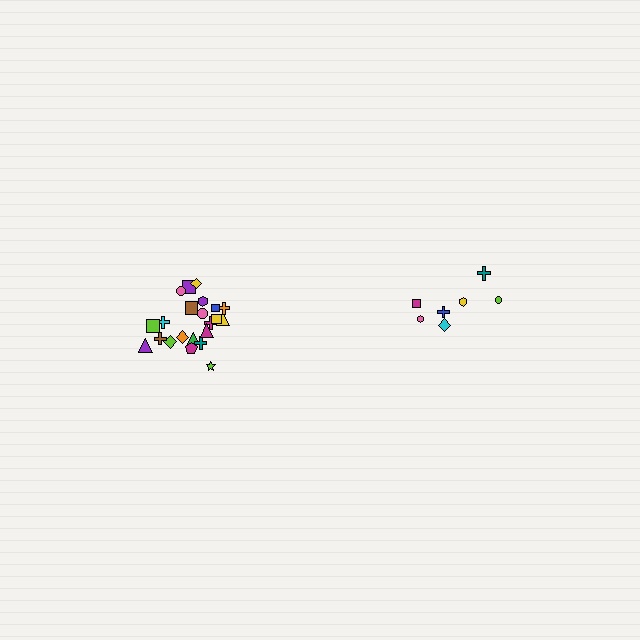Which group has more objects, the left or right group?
The left group.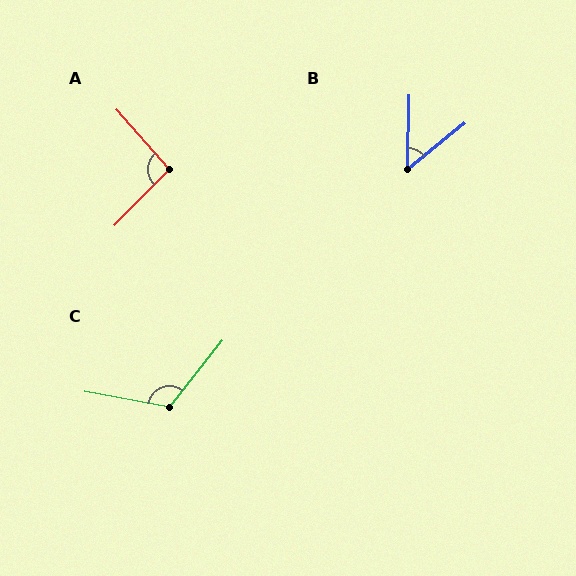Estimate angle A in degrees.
Approximately 94 degrees.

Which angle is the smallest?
B, at approximately 50 degrees.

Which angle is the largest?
C, at approximately 118 degrees.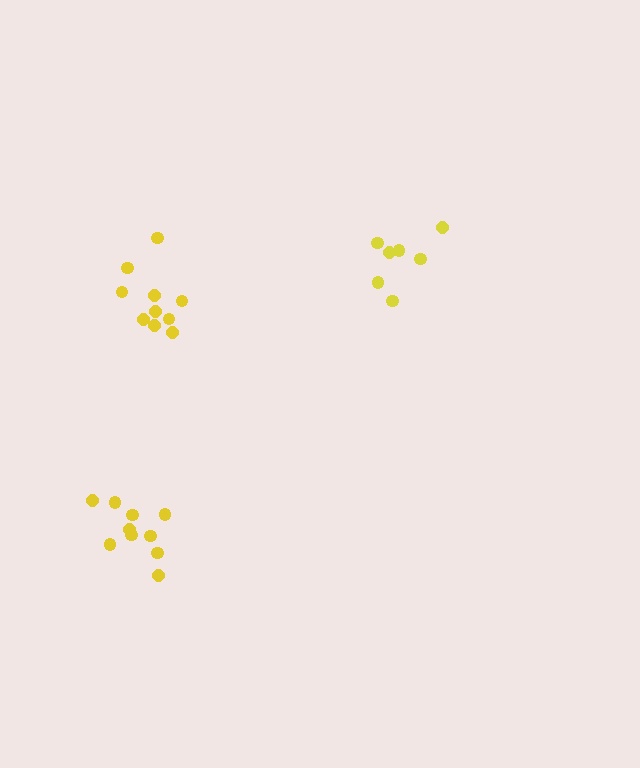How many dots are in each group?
Group 1: 10 dots, Group 2: 10 dots, Group 3: 7 dots (27 total).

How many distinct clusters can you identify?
There are 3 distinct clusters.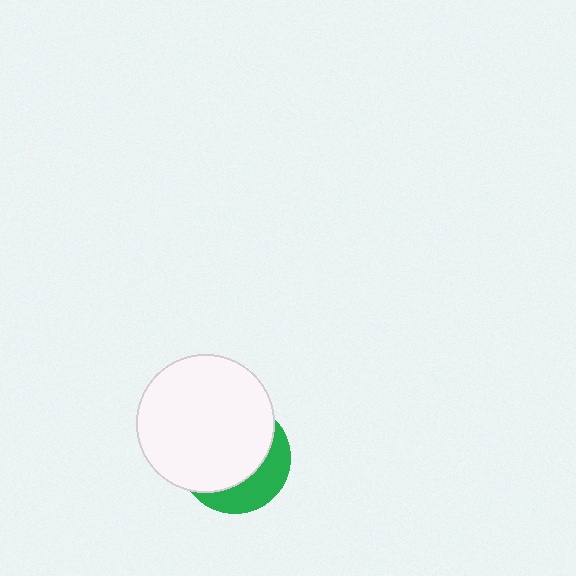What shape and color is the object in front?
The object in front is a white circle.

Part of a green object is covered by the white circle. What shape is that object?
It is a circle.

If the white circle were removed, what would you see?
You would see the complete green circle.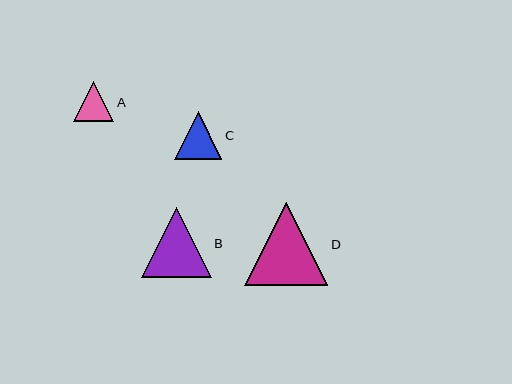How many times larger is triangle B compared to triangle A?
Triangle B is approximately 1.7 times the size of triangle A.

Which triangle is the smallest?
Triangle A is the smallest with a size of approximately 40 pixels.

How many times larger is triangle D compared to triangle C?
Triangle D is approximately 1.7 times the size of triangle C.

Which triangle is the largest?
Triangle D is the largest with a size of approximately 83 pixels.